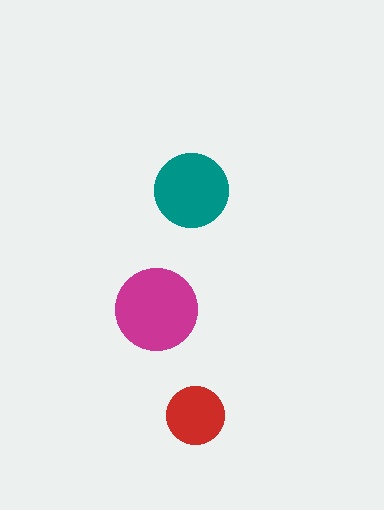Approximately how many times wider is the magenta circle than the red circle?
About 1.5 times wider.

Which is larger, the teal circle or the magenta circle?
The magenta one.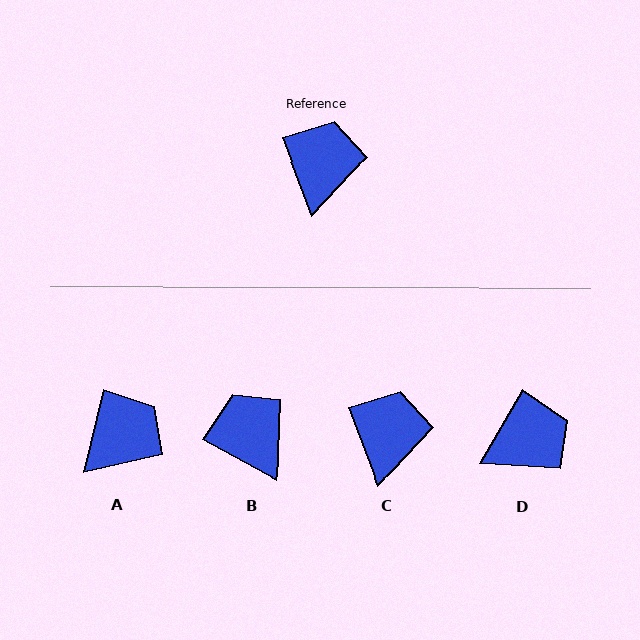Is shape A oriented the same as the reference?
No, it is off by about 34 degrees.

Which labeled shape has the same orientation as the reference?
C.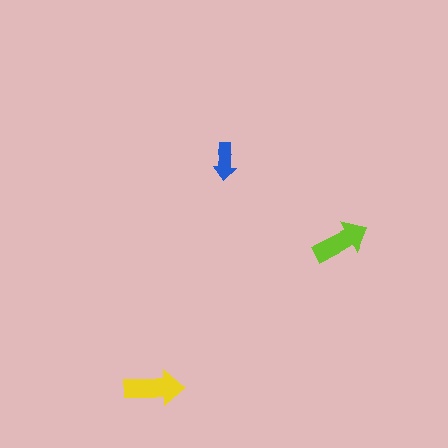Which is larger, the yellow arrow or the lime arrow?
The yellow one.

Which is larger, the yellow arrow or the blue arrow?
The yellow one.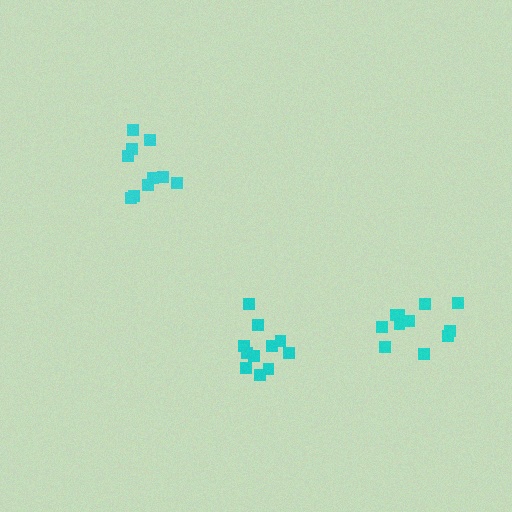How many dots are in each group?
Group 1: 10 dots, Group 2: 11 dots, Group 3: 11 dots (32 total).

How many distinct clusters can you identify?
There are 3 distinct clusters.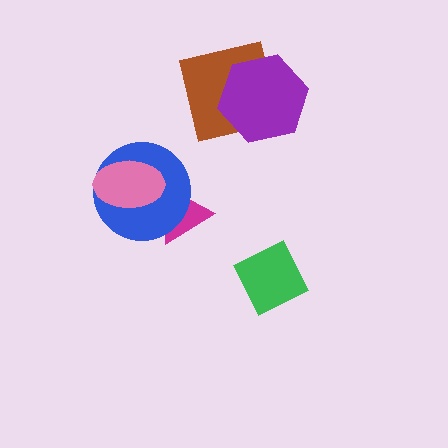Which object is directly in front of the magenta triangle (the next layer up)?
The blue circle is directly in front of the magenta triangle.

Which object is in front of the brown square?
The purple hexagon is in front of the brown square.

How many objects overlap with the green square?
0 objects overlap with the green square.